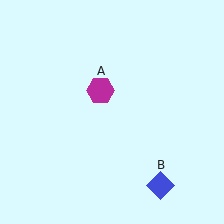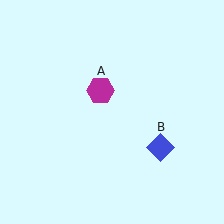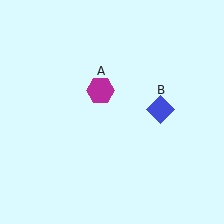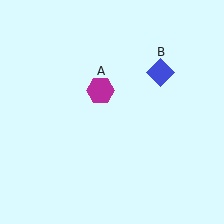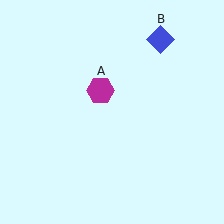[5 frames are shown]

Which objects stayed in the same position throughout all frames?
Magenta hexagon (object A) remained stationary.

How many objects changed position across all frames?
1 object changed position: blue diamond (object B).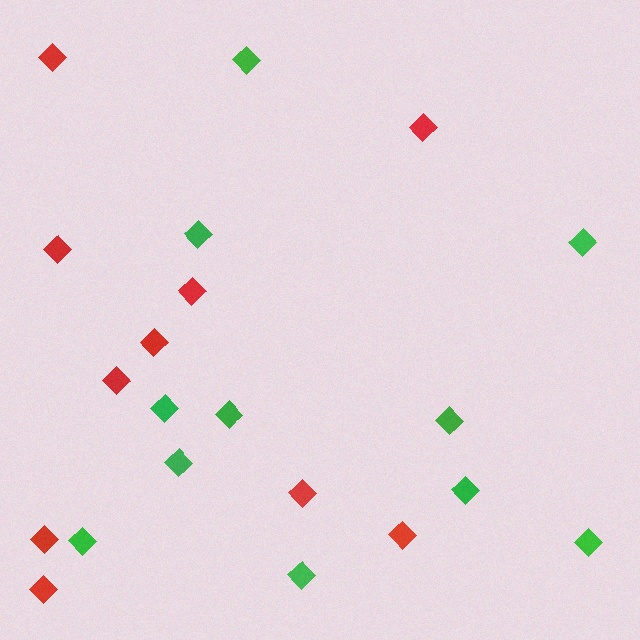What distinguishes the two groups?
There are 2 groups: one group of red diamonds (10) and one group of green diamonds (11).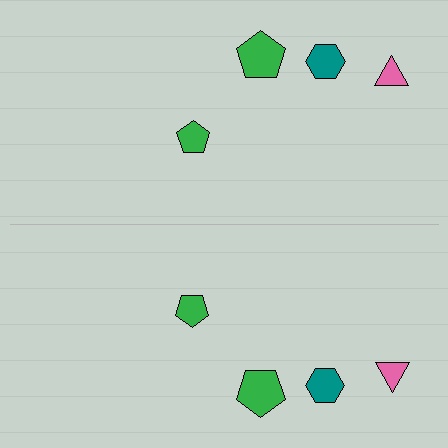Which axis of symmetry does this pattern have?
The pattern has a horizontal axis of symmetry running through the center of the image.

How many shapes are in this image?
There are 8 shapes in this image.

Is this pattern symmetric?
Yes, this pattern has bilateral (reflection) symmetry.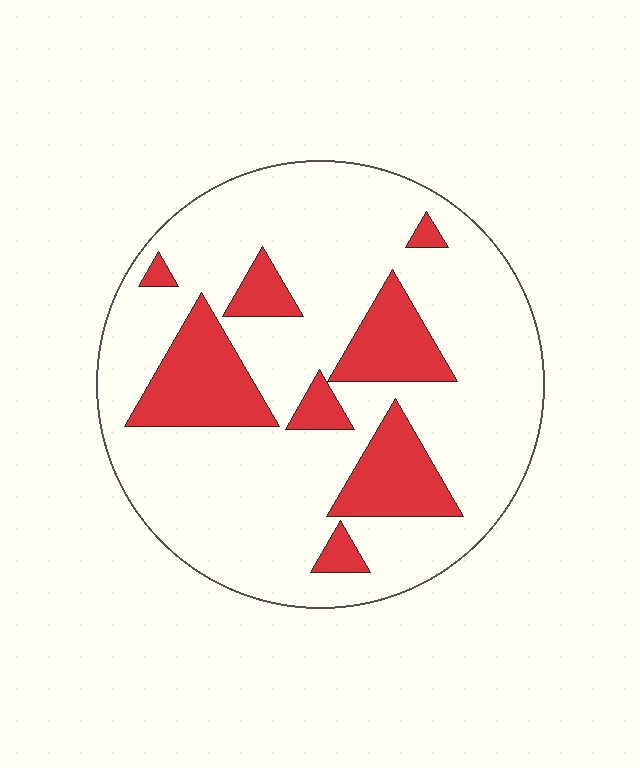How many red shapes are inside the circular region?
8.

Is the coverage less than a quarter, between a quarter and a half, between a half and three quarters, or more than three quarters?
Less than a quarter.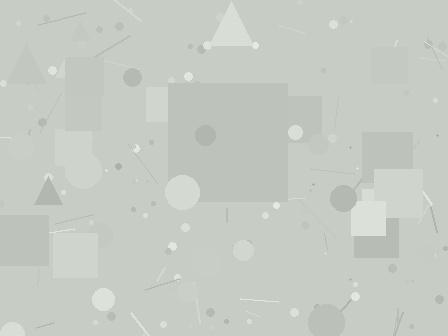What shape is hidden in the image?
A square is hidden in the image.